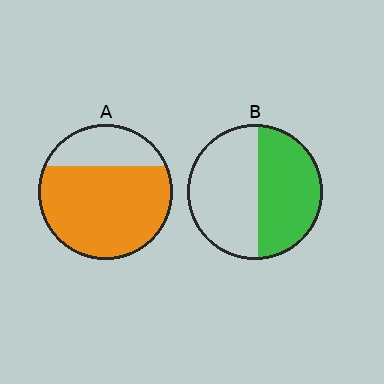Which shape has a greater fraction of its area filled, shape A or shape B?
Shape A.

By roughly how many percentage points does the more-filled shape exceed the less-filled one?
By roughly 25 percentage points (A over B).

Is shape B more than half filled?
Roughly half.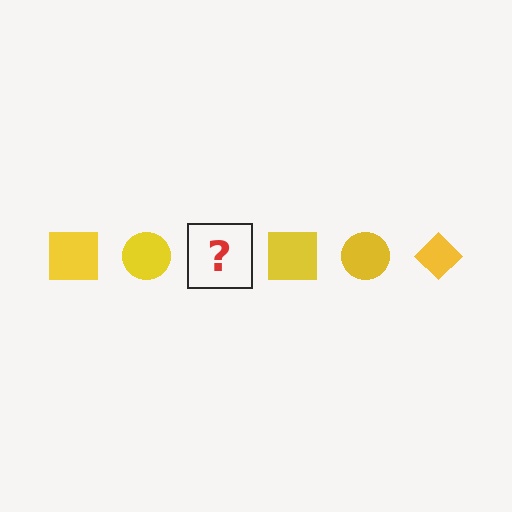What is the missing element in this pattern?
The missing element is a yellow diamond.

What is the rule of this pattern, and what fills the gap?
The rule is that the pattern cycles through square, circle, diamond shapes in yellow. The gap should be filled with a yellow diamond.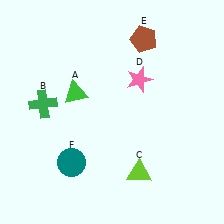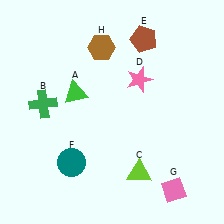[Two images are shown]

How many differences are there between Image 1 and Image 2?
There are 2 differences between the two images.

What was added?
A pink diamond (G), a brown hexagon (H) were added in Image 2.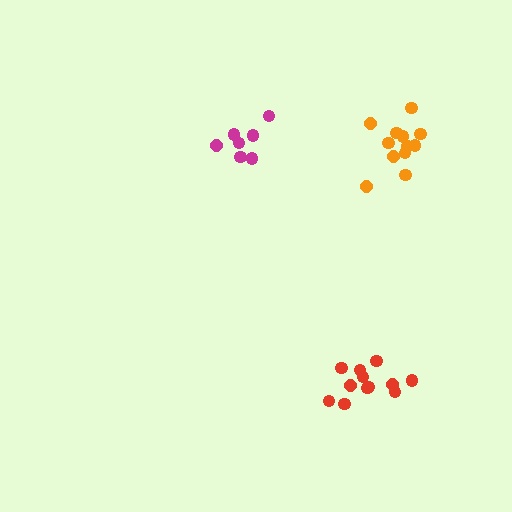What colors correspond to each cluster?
The clusters are colored: magenta, orange, red.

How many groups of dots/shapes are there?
There are 3 groups.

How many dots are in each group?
Group 1: 7 dots, Group 2: 12 dots, Group 3: 12 dots (31 total).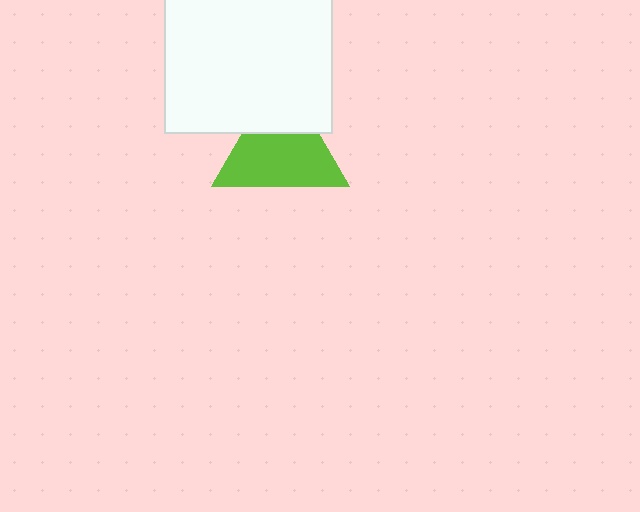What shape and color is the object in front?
The object in front is a white rectangle.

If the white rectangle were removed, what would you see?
You would see the complete lime triangle.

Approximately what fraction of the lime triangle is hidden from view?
Roughly 31% of the lime triangle is hidden behind the white rectangle.